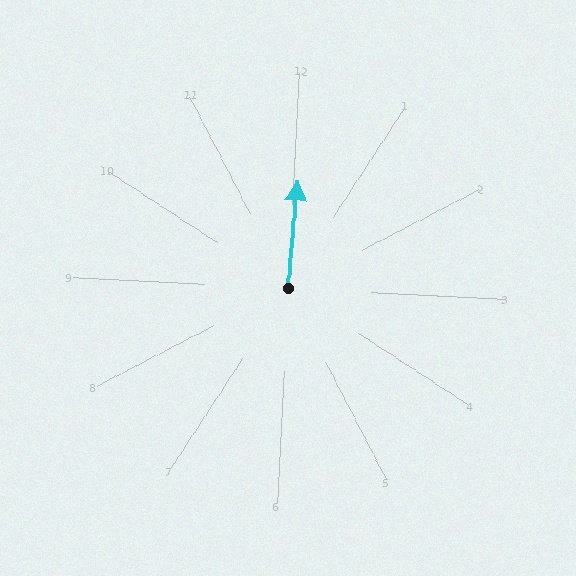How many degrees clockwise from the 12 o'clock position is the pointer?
Approximately 2 degrees.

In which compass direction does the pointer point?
North.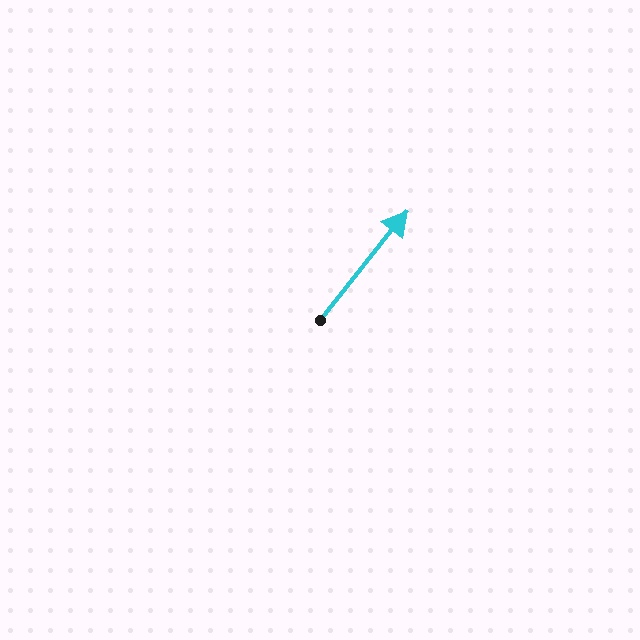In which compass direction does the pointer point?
Northeast.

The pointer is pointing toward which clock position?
Roughly 1 o'clock.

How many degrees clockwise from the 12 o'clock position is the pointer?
Approximately 39 degrees.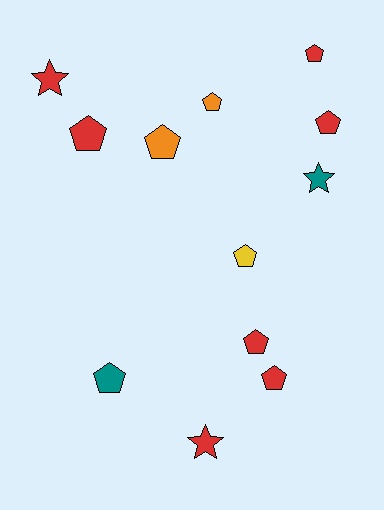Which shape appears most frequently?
Pentagon, with 9 objects.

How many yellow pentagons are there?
There is 1 yellow pentagon.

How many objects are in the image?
There are 12 objects.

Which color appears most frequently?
Red, with 7 objects.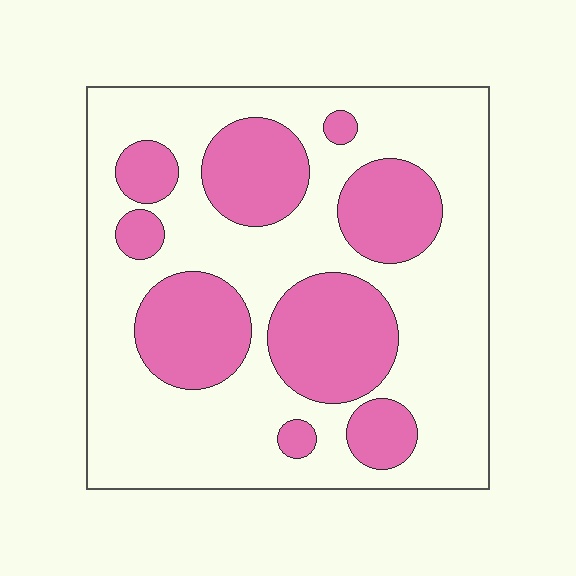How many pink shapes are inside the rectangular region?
9.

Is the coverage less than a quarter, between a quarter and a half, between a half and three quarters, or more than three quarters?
Between a quarter and a half.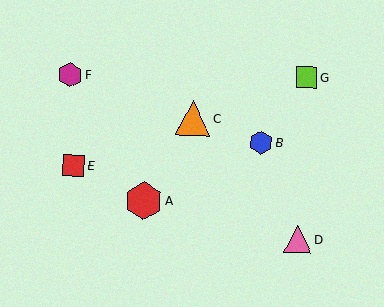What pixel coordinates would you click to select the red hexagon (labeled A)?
Click at (143, 201) to select the red hexagon A.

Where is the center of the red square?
The center of the red square is at (73, 166).